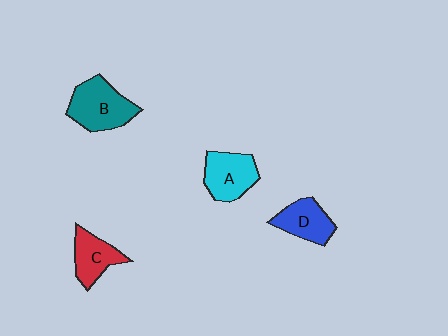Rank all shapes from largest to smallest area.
From largest to smallest: B (teal), A (cyan), D (blue), C (red).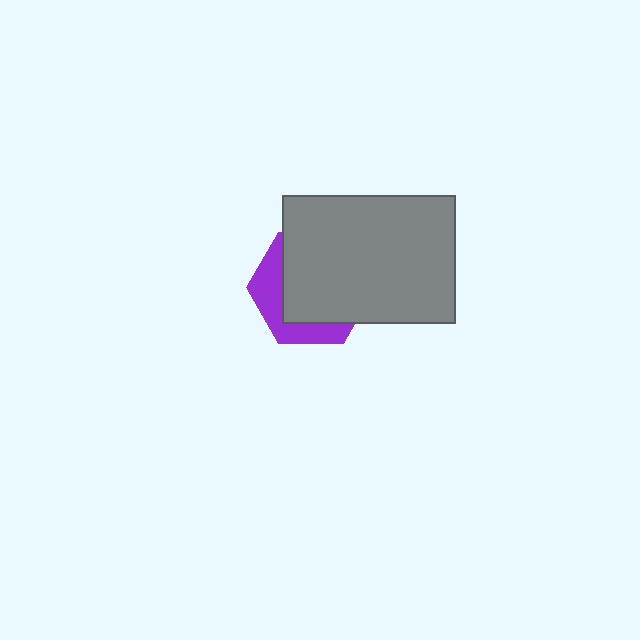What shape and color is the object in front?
The object in front is a gray rectangle.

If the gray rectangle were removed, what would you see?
You would see the complete purple hexagon.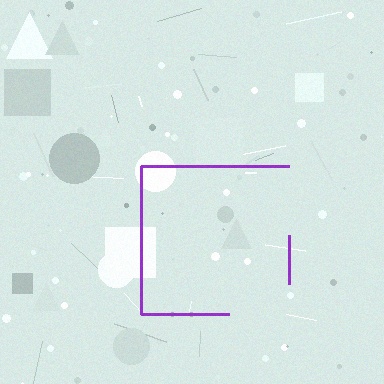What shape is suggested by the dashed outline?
The dashed outline suggests a square.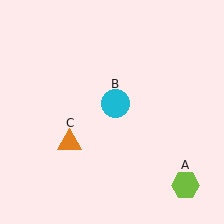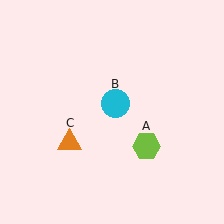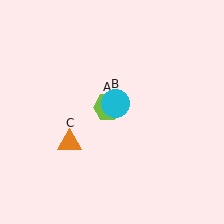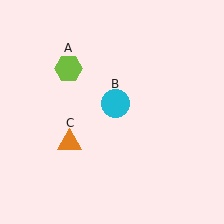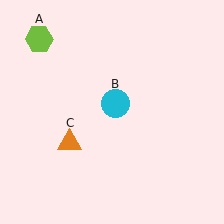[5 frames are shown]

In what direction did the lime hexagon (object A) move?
The lime hexagon (object A) moved up and to the left.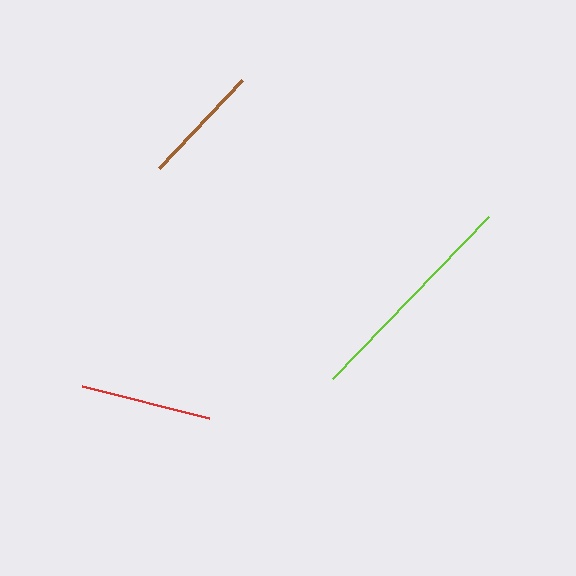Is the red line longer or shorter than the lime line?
The lime line is longer than the red line.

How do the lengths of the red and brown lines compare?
The red and brown lines are approximately the same length.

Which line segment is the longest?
The lime line is the longest at approximately 225 pixels.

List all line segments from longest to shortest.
From longest to shortest: lime, red, brown.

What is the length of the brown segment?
The brown segment is approximately 120 pixels long.